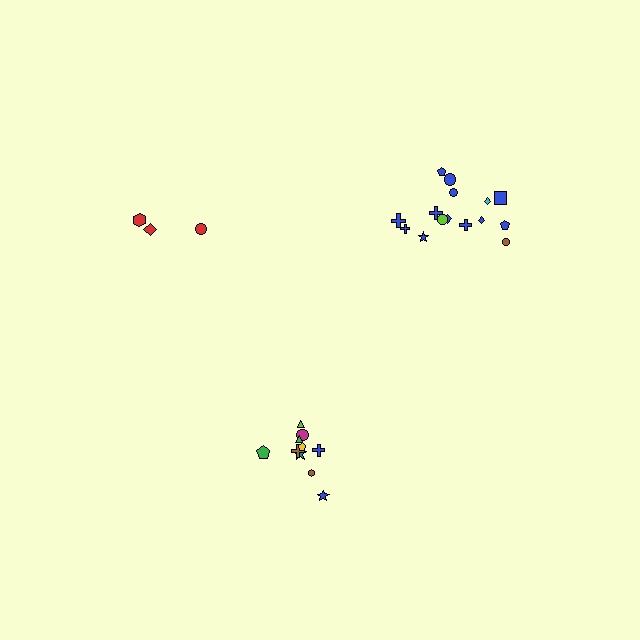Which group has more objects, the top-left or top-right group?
The top-right group.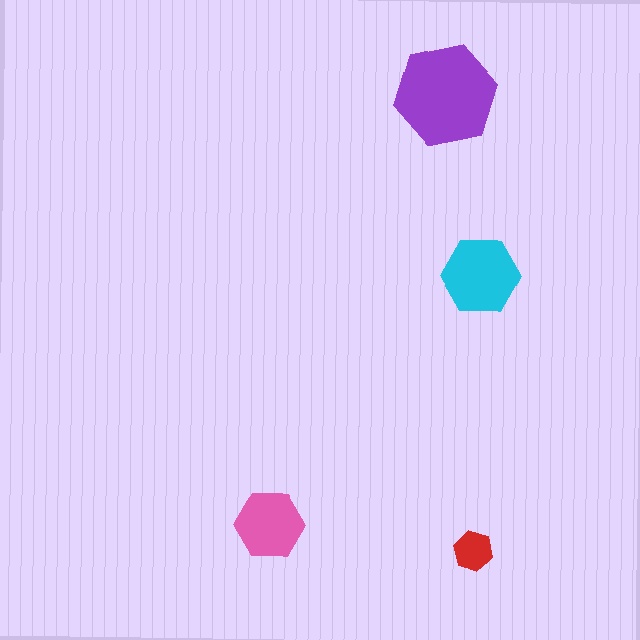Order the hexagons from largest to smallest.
the purple one, the cyan one, the pink one, the red one.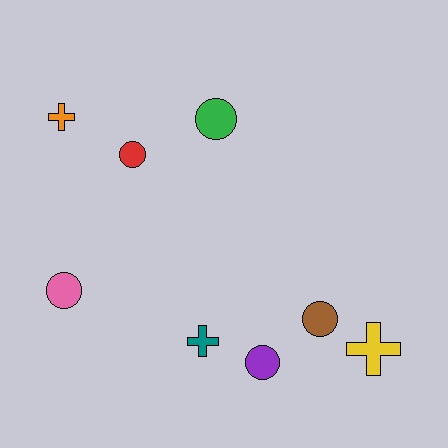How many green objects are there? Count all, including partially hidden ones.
There is 1 green object.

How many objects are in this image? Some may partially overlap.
There are 8 objects.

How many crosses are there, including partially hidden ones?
There are 3 crosses.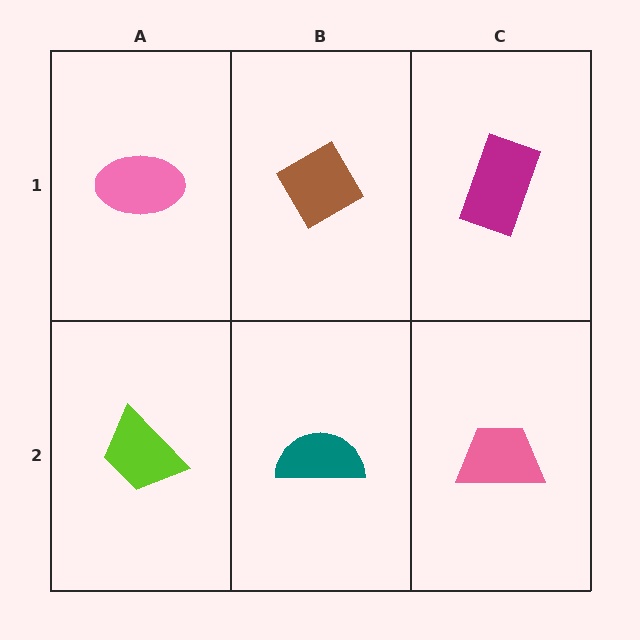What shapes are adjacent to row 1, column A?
A lime trapezoid (row 2, column A), a brown diamond (row 1, column B).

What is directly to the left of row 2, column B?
A lime trapezoid.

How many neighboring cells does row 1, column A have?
2.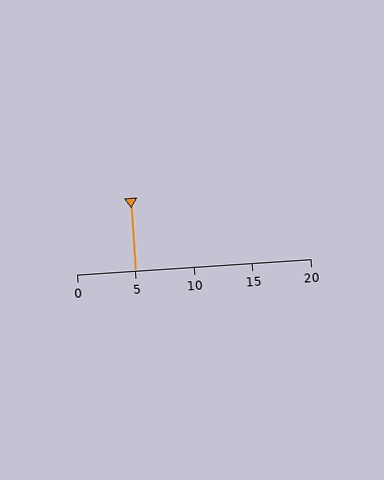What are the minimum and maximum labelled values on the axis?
The axis runs from 0 to 20.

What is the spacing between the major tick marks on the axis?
The major ticks are spaced 5 apart.